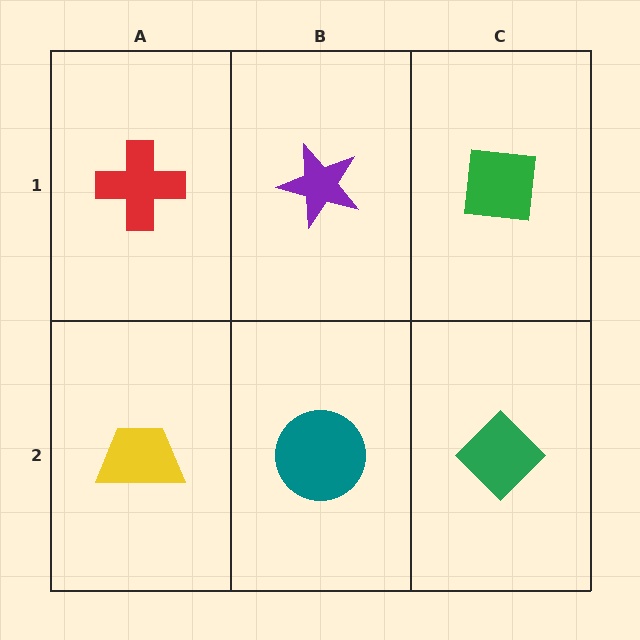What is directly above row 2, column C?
A green square.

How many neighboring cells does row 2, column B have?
3.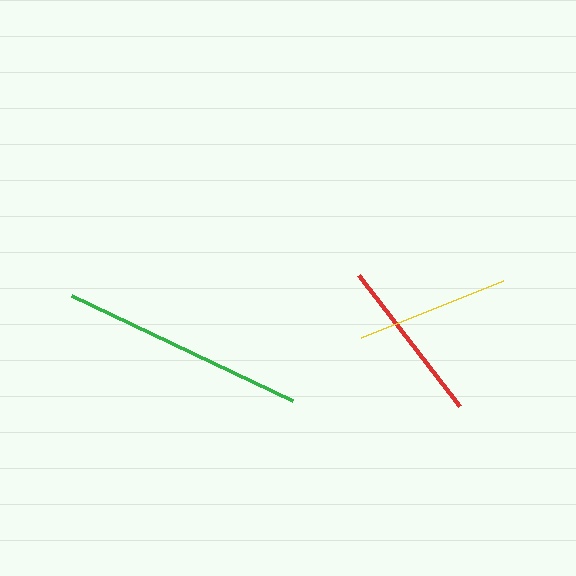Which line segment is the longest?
The green line is the longest at approximately 245 pixels.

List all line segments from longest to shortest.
From longest to shortest: green, red, yellow.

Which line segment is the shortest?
The yellow line is the shortest at approximately 152 pixels.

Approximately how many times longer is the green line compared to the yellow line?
The green line is approximately 1.6 times the length of the yellow line.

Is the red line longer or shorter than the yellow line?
The red line is longer than the yellow line.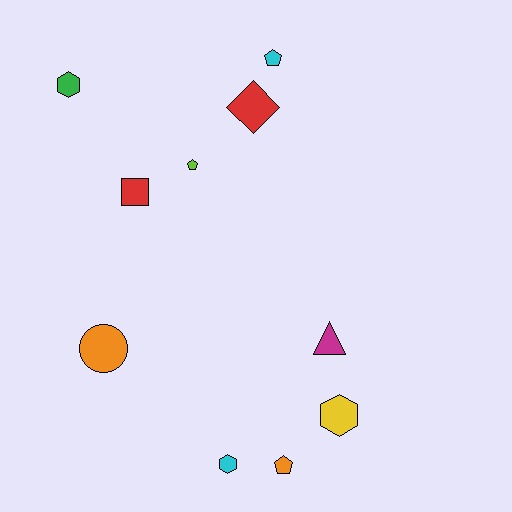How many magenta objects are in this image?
There is 1 magenta object.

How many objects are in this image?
There are 10 objects.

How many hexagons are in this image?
There are 3 hexagons.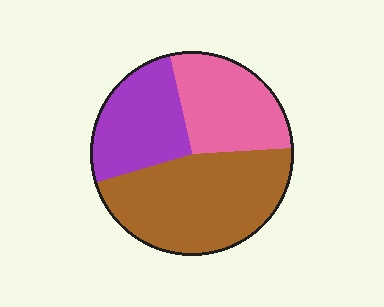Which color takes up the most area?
Brown, at roughly 45%.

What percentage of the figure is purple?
Purple takes up about one quarter (1/4) of the figure.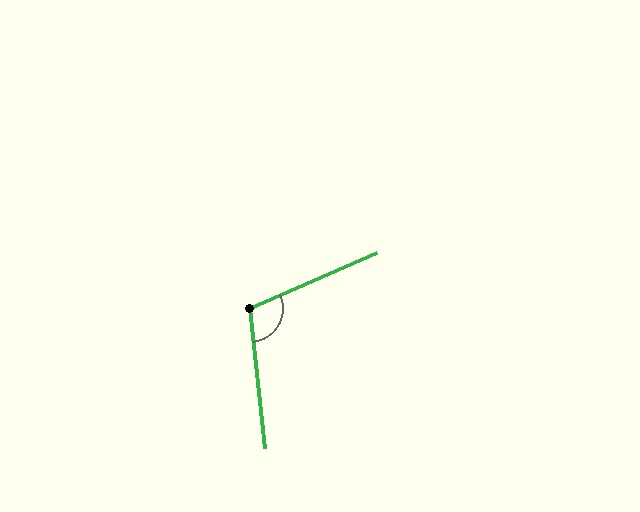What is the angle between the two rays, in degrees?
Approximately 107 degrees.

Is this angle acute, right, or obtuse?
It is obtuse.